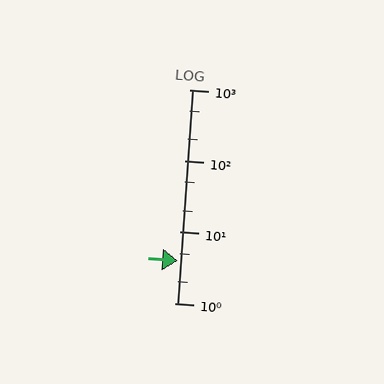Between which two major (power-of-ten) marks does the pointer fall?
The pointer is between 1 and 10.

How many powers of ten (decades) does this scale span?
The scale spans 3 decades, from 1 to 1000.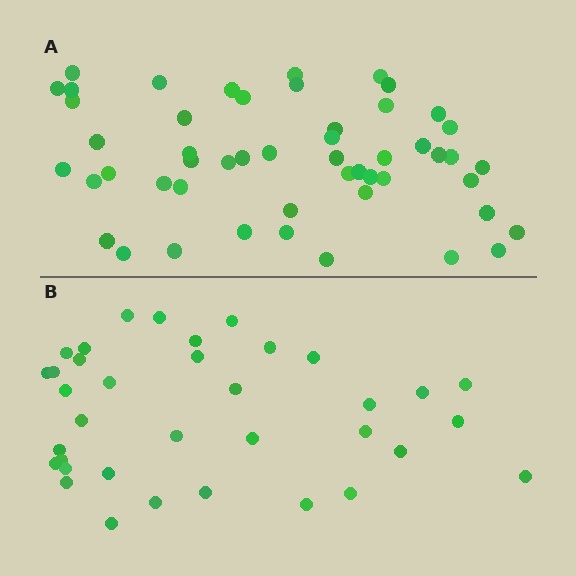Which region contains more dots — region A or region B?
Region A (the top region) has more dots.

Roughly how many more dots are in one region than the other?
Region A has approximately 15 more dots than region B.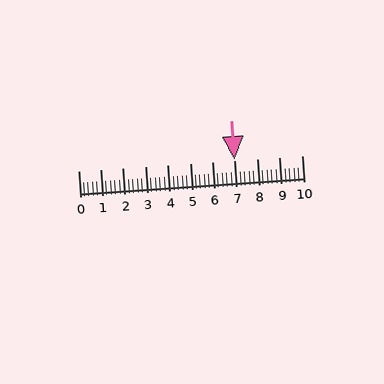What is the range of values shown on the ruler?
The ruler shows values from 0 to 10.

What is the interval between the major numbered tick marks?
The major tick marks are spaced 1 units apart.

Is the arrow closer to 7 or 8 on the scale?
The arrow is closer to 7.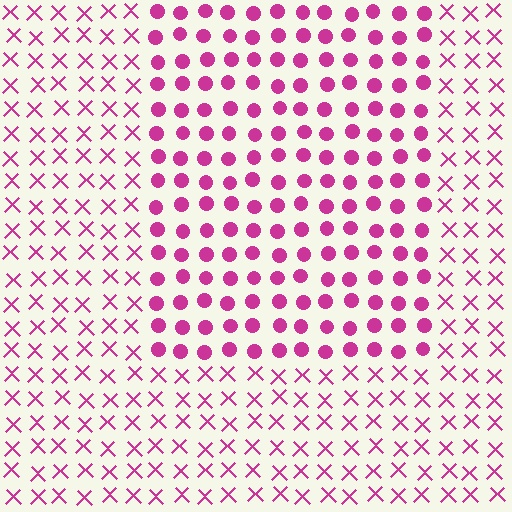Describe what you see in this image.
The image is filled with small magenta elements arranged in a uniform grid. A rectangle-shaped region contains circles, while the surrounding area contains X marks. The boundary is defined purely by the change in element shape.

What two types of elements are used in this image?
The image uses circles inside the rectangle region and X marks outside it.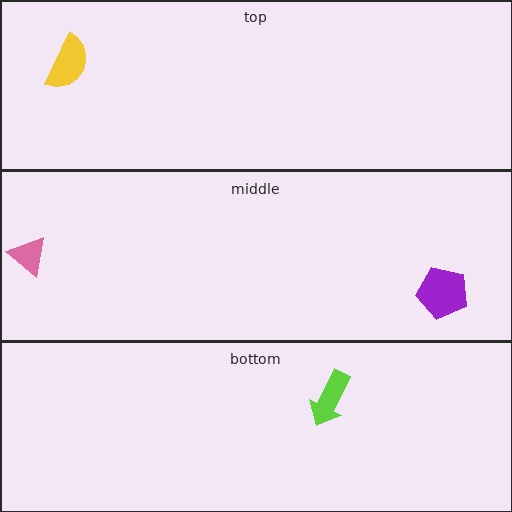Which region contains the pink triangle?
The middle region.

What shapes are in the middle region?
The pink triangle, the purple pentagon.